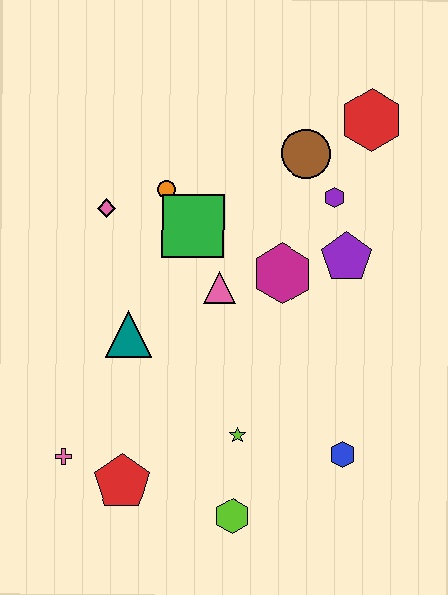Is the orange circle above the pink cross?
Yes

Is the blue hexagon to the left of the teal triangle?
No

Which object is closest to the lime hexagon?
The lime star is closest to the lime hexagon.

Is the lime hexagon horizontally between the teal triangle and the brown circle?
Yes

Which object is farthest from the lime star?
The red hexagon is farthest from the lime star.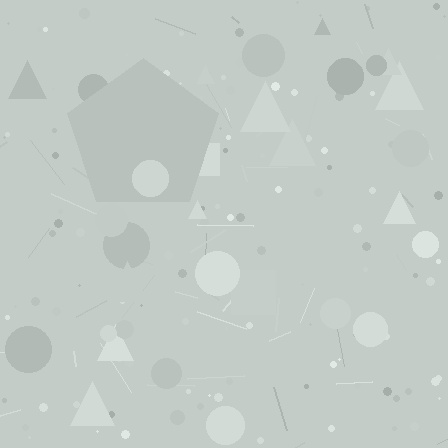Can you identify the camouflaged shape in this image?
The camouflaged shape is a pentagon.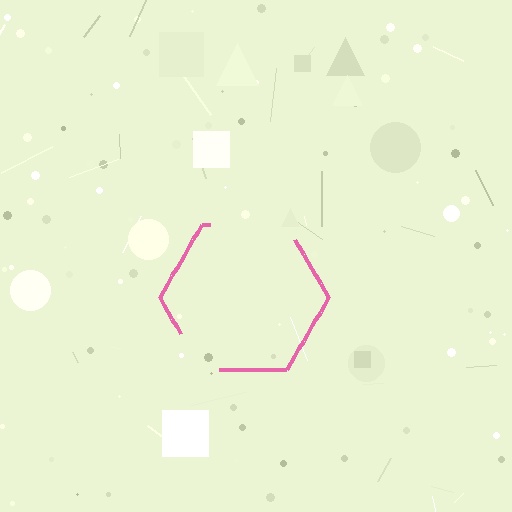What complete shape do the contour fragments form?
The contour fragments form a hexagon.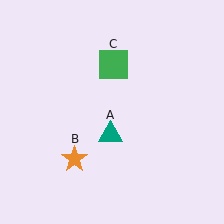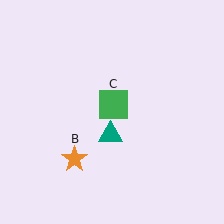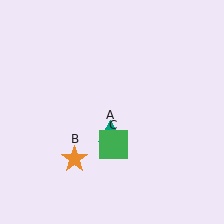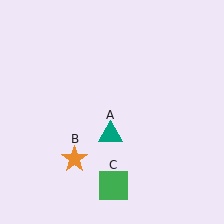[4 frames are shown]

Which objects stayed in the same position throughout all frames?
Teal triangle (object A) and orange star (object B) remained stationary.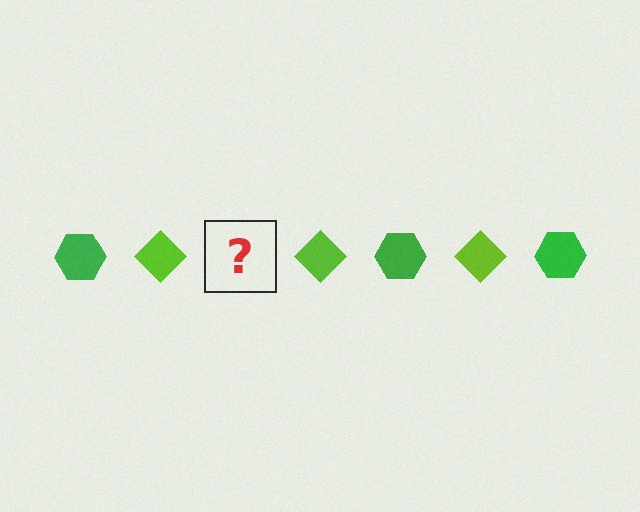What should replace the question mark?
The question mark should be replaced with a green hexagon.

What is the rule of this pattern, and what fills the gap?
The rule is that the pattern alternates between green hexagon and lime diamond. The gap should be filled with a green hexagon.